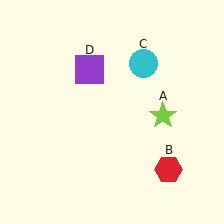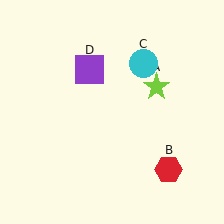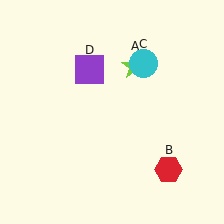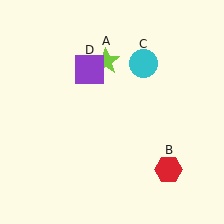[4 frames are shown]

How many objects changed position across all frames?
1 object changed position: lime star (object A).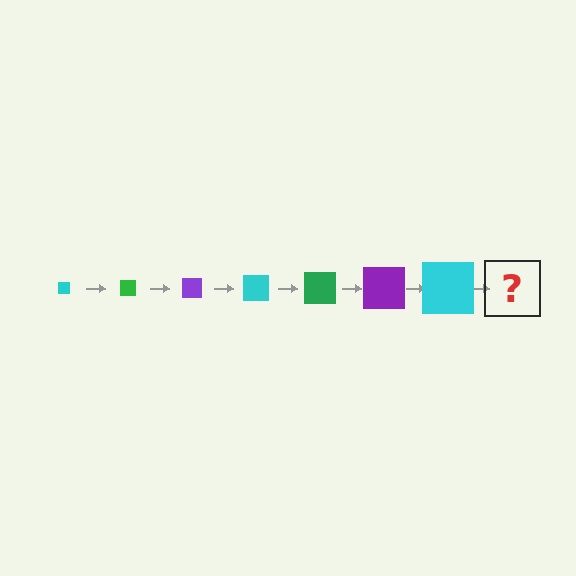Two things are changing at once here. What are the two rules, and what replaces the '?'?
The two rules are that the square grows larger each step and the color cycles through cyan, green, and purple. The '?' should be a green square, larger than the previous one.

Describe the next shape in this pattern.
It should be a green square, larger than the previous one.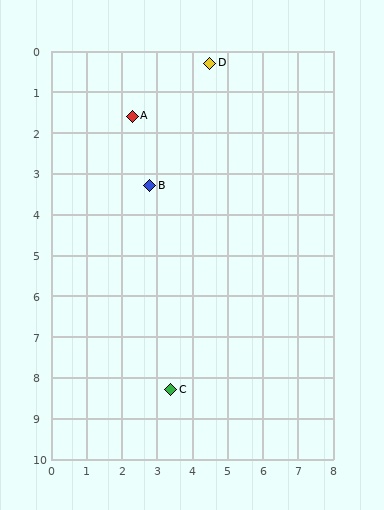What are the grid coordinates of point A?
Point A is at approximately (2.3, 1.6).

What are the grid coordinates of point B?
Point B is at approximately (2.8, 3.3).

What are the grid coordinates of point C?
Point C is at approximately (3.4, 8.3).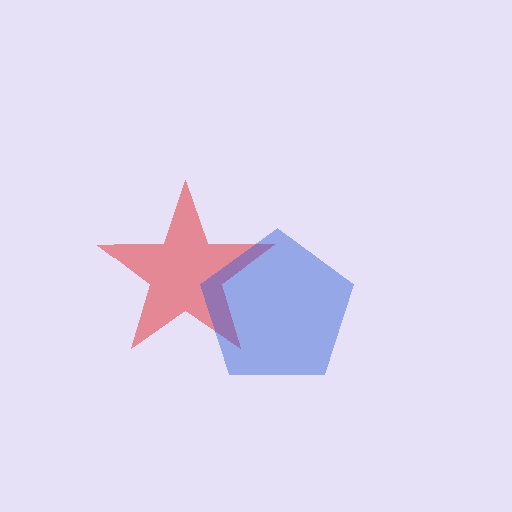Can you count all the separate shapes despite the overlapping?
Yes, there are 2 separate shapes.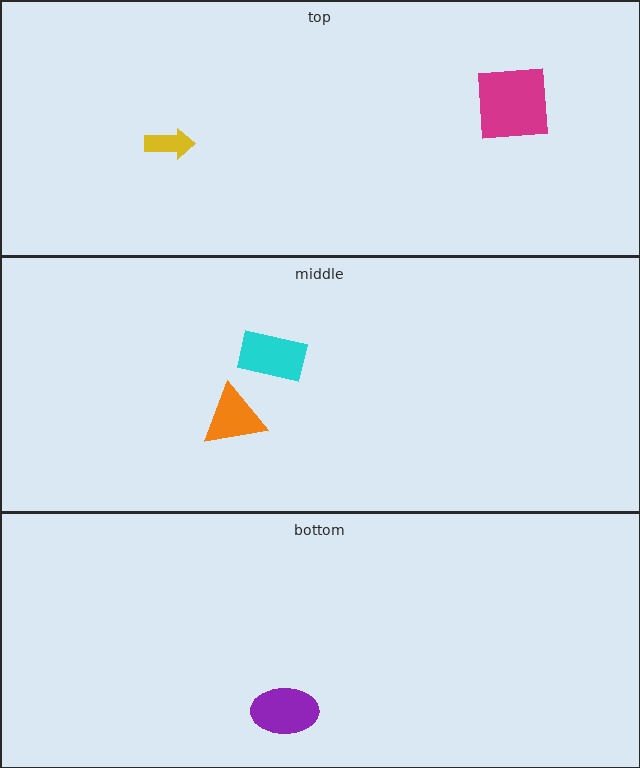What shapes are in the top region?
The magenta square, the yellow arrow.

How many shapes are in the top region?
2.